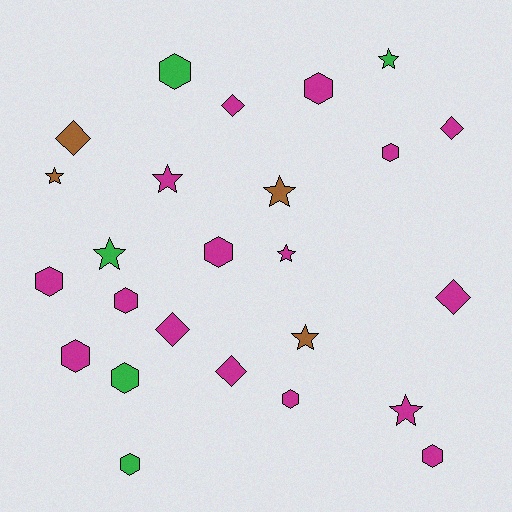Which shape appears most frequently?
Hexagon, with 11 objects.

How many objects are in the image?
There are 25 objects.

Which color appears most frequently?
Magenta, with 16 objects.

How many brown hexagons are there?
There are no brown hexagons.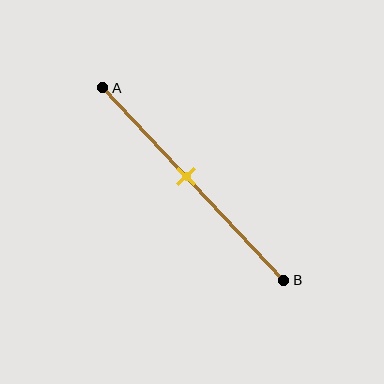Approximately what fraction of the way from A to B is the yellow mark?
The yellow mark is approximately 45% of the way from A to B.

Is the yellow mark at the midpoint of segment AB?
No, the mark is at about 45% from A, not at the 50% midpoint.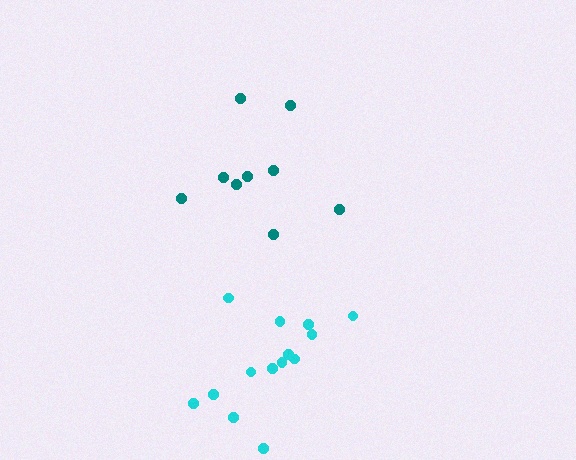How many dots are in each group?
Group 1: 14 dots, Group 2: 9 dots (23 total).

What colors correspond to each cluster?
The clusters are colored: cyan, teal.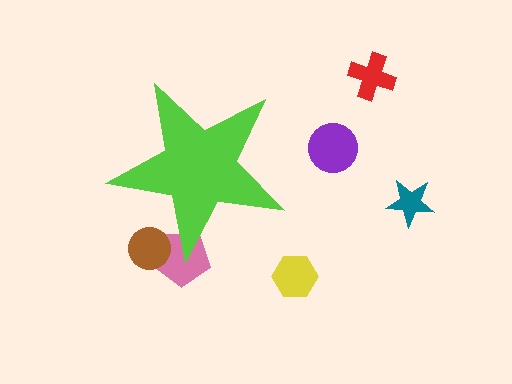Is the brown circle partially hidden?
Yes, the brown circle is partially hidden behind the lime star.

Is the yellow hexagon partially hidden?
No, the yellow hexagon is fully visible.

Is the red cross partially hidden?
No, the red cross is fully visible.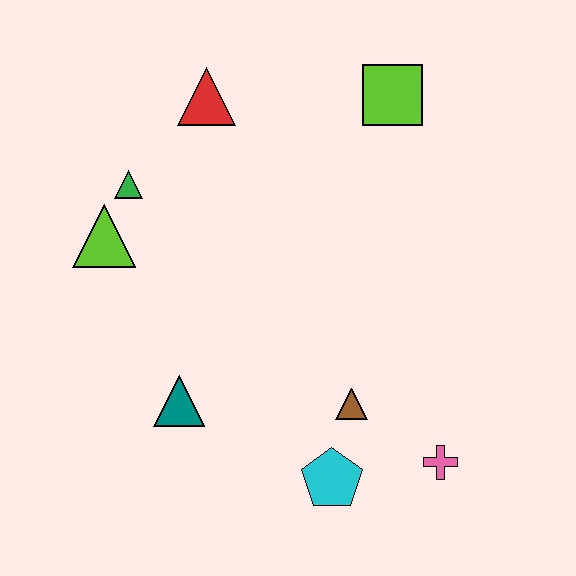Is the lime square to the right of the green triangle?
Yes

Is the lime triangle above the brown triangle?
Yes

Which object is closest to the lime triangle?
The green triangle is closest to the lime triangle.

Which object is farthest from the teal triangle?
The lime square is farthest from the teal triangle.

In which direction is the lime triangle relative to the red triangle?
The lime triangle is below the red triangle.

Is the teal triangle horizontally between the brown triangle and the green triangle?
Yes